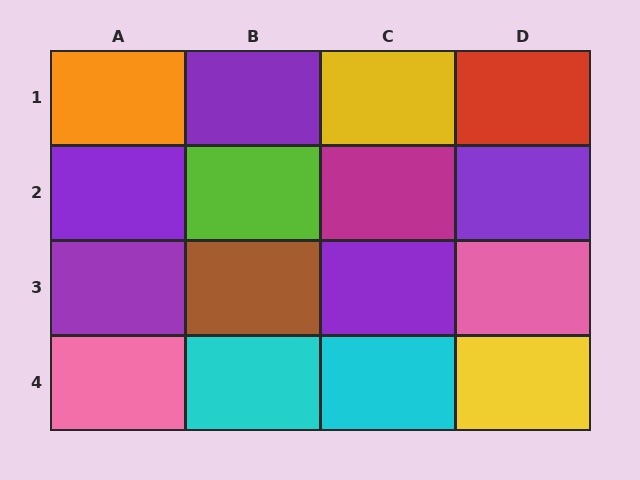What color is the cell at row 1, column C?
Yellow.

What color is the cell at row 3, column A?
Purple.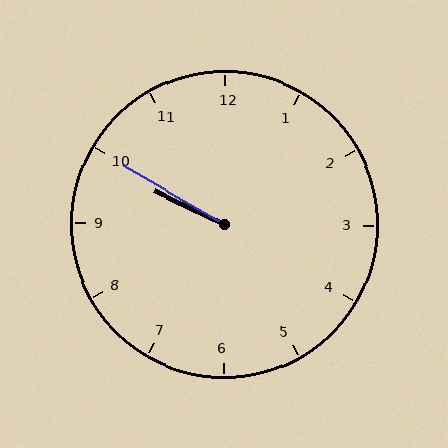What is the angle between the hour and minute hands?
Approximately 5 degrees.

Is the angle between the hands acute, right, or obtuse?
It is acute.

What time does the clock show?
9:50.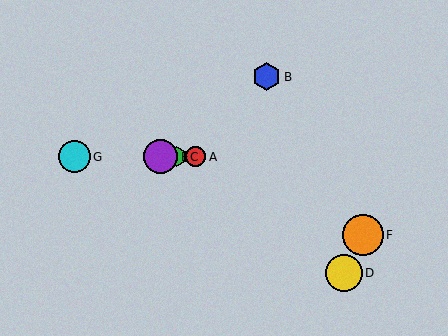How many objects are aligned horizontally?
4 objects (A, C, E, G) are aligned horizontally.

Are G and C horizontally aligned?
Yes, both are at y≈157.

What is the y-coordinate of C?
Object C is at y≈157.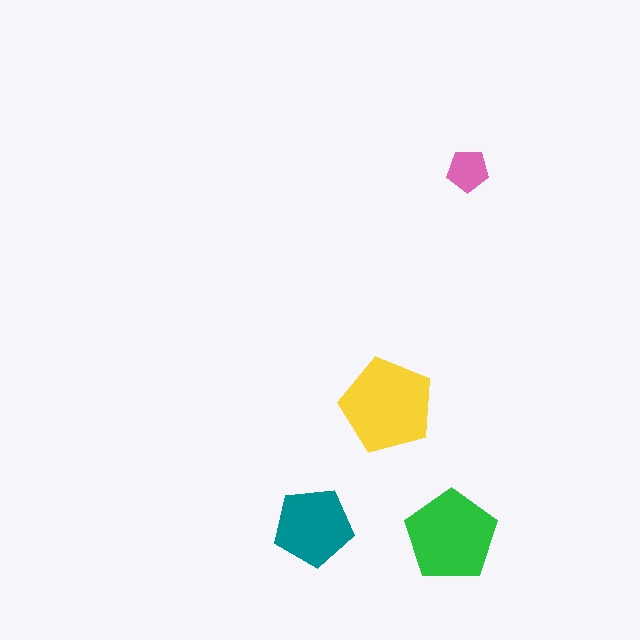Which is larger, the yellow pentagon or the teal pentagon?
The yellow one.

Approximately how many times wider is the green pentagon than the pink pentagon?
About 2 times wider.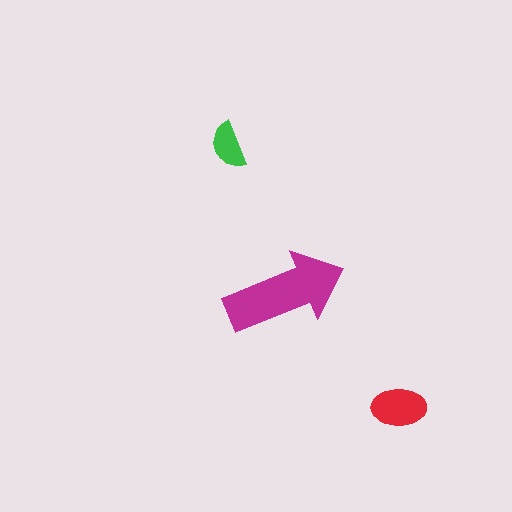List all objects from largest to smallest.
The magenta arrow, the red ellipse, the green semicircle.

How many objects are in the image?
There are 3 objects in the image.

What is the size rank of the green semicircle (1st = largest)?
3rd.